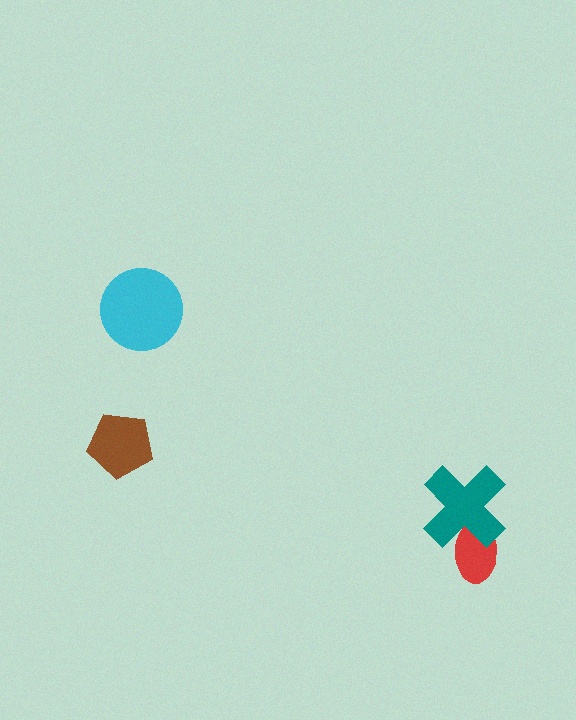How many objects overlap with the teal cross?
1 object overlaps with the teal cross.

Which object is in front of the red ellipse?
The teal cross is in front of the red ellipse.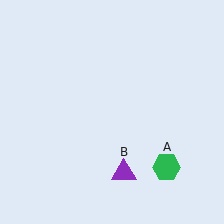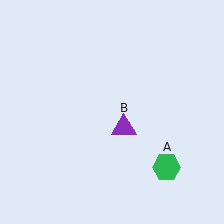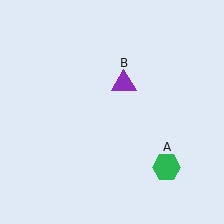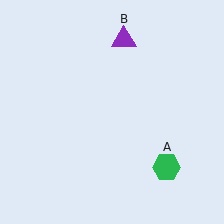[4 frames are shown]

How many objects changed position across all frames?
1 object changed position: purple triangle (object B).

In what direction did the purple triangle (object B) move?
The purple triangle (object B) moved up.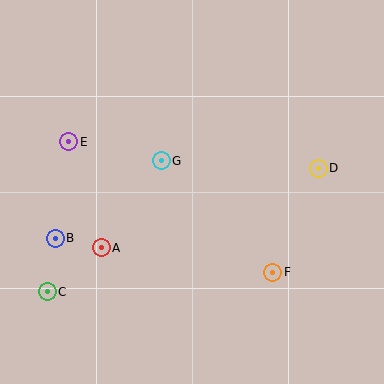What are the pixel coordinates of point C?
Point C is at (47, 292).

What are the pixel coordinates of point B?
Point B is at (55, 238).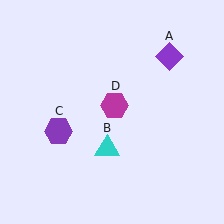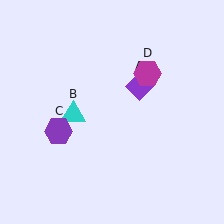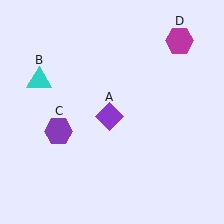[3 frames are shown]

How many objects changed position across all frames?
3 objects changed position: purple diamond (object A), cyan triangle (object B), magenta hexagon (object D).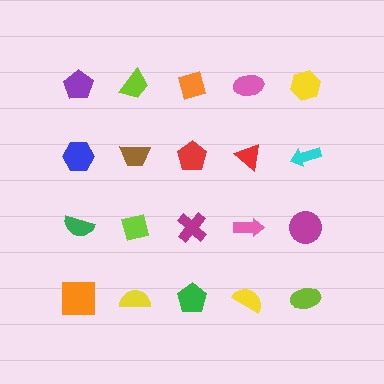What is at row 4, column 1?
An orange square.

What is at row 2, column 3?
A red pentagon.